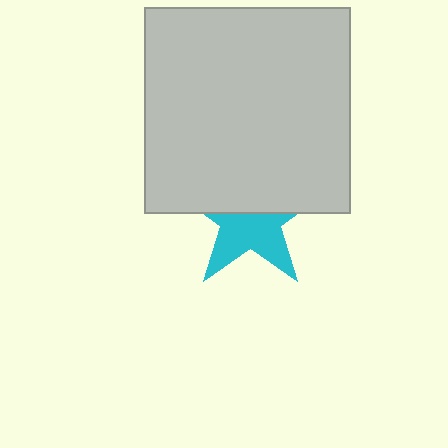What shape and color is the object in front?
The object in front is a light gray square.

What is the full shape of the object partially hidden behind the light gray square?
The partially hidden object is a cyan star.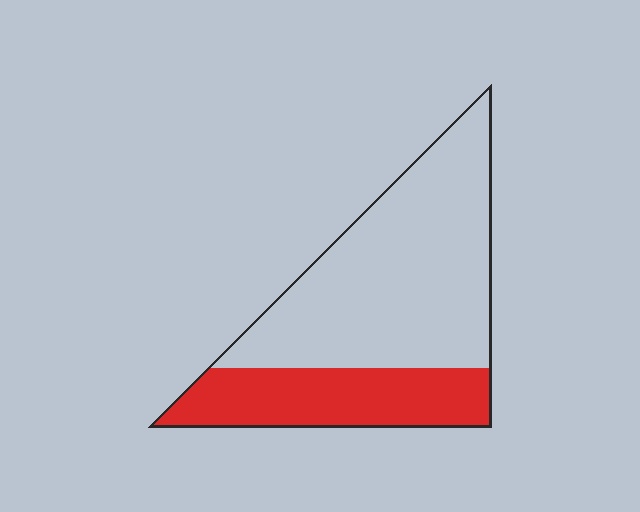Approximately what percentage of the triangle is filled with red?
Approximately 30%.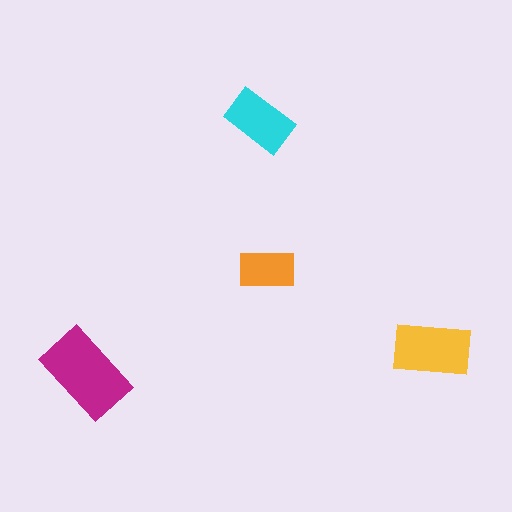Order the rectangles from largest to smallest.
the magenta one, the yellow one, the cyan one, the orange one.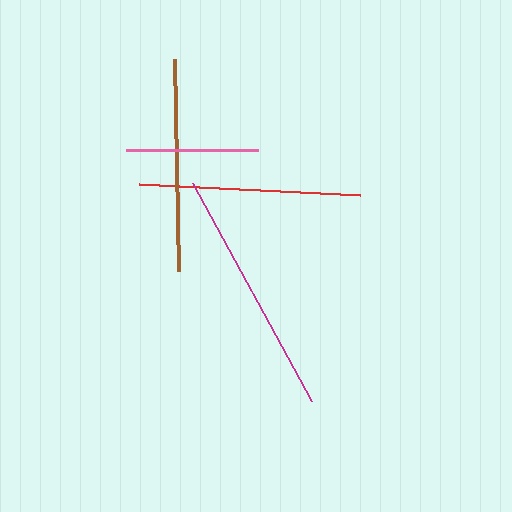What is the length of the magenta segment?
The magenta segment is approximately 248 pixels long.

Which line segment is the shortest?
The pink line is the shortest at approximately 132 pixels.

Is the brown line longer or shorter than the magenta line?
The magenta line is longer than the brown line.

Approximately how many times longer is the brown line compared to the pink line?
The brown line is approximately 1.6 times the length of the pink line.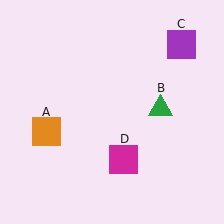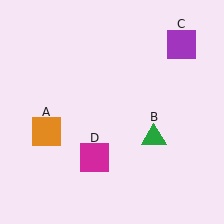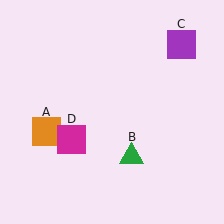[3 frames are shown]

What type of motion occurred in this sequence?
The green triangle (object B), magenta square (object D) rotated clockwise around the center of the scene.